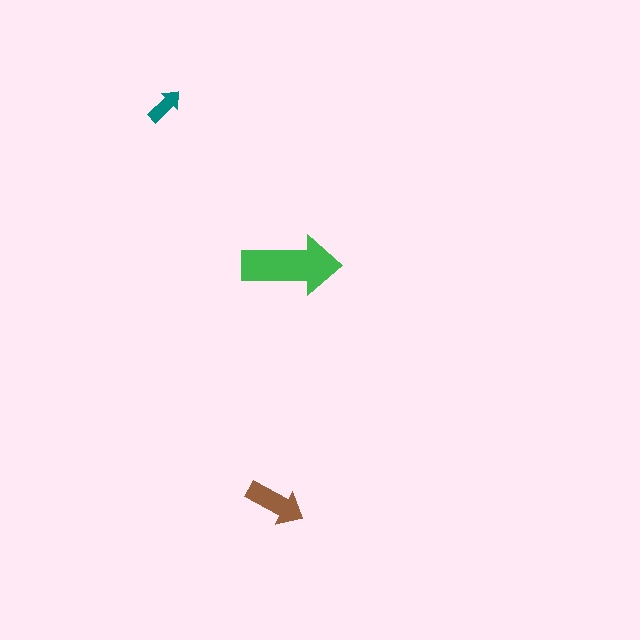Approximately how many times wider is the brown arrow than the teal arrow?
About 1.5 times wider.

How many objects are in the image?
There are 3 objects in the image.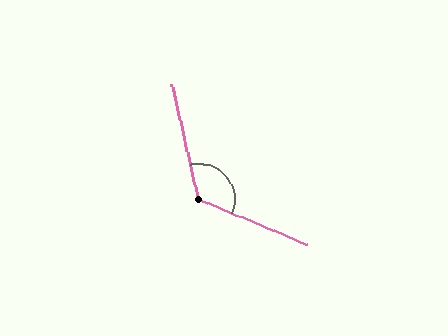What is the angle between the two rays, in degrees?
Approximately 126 degrees.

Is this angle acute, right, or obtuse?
It is obtuse.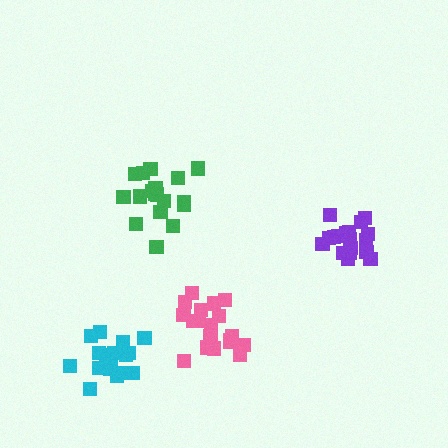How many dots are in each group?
Group 1: 18 dots, Group 2: 19 dots, Group 3: 20 dots, Group 4: 18 dots (75 total).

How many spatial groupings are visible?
There are 4 spatial groupings.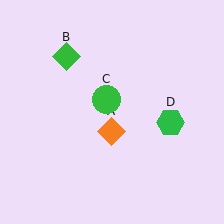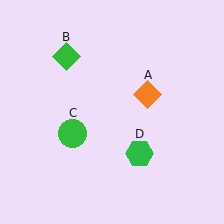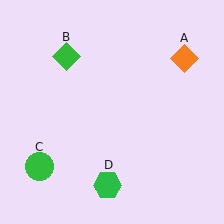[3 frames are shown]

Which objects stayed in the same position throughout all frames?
Green diamond (object B) remained stationary.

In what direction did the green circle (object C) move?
The green circle (object C) moved down and to the left.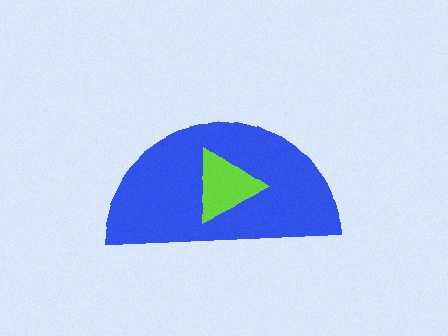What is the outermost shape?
The blue semicircle.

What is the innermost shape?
The lime triangle.